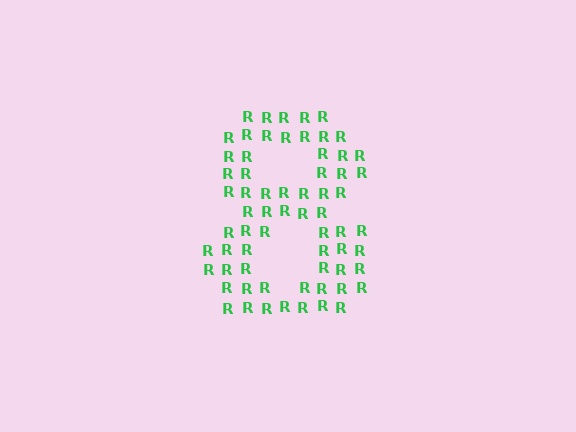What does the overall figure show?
The overall figure shows the digit 8.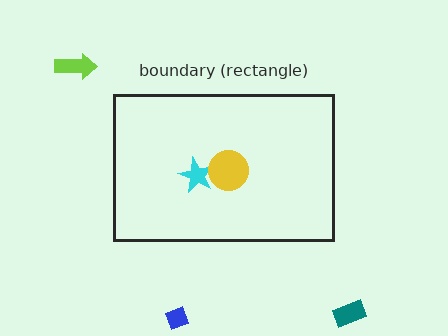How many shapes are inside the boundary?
2 inside, 3 outside.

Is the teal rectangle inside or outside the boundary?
Outside.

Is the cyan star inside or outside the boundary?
Inside.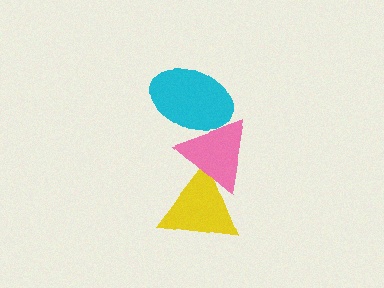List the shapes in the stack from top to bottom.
From top to bottom: the cyan ellipse, the pink triangle, the yellow triangle.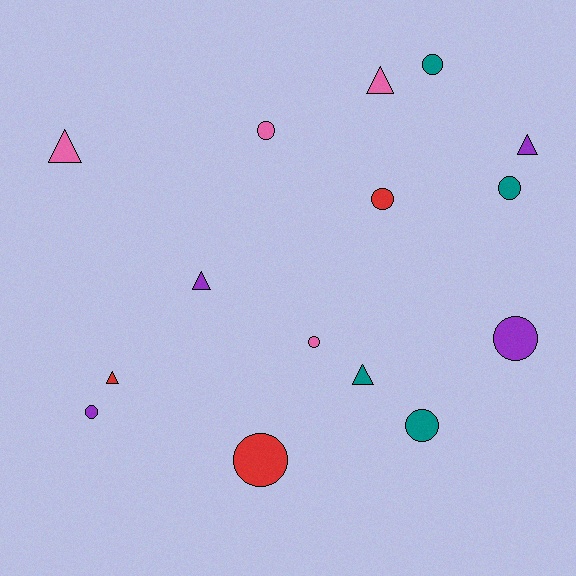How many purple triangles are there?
There are 2 purple triangles.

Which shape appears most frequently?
Circle, with 9 objects.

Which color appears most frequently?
Pink, with 4 objects.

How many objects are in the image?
There are 15 objects.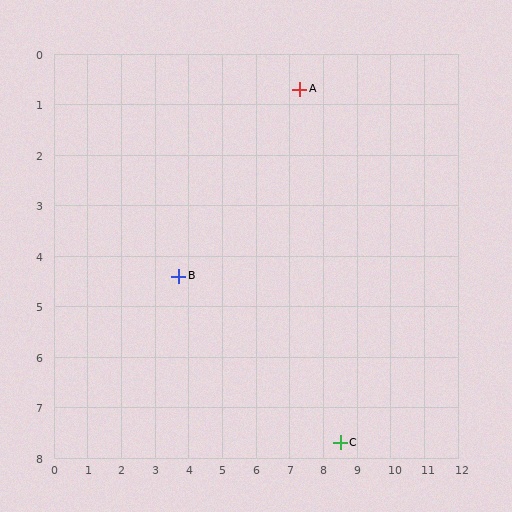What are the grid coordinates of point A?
Point A is at approximately (7.3, 0.7).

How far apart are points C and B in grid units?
Points C and B are about 5.8 grid units apart.